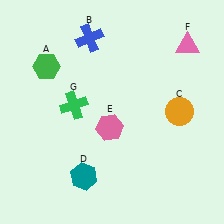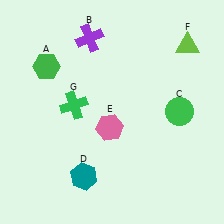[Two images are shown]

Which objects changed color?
B changed from blue to purple. C changed from orange to green. F changed from pink to lime.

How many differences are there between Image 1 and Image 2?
There are 3 differences between the two images.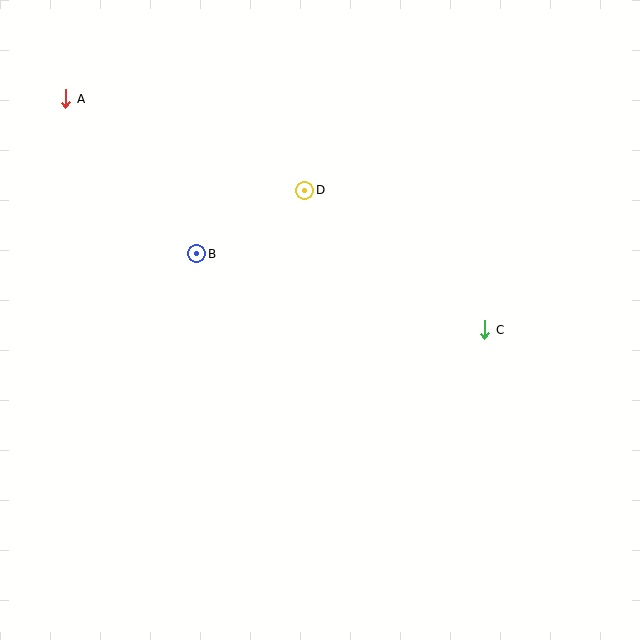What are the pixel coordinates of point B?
Point B is at (197, 254).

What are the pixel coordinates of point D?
Point D is at (305, 190).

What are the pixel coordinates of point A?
Point A is at (66, 99).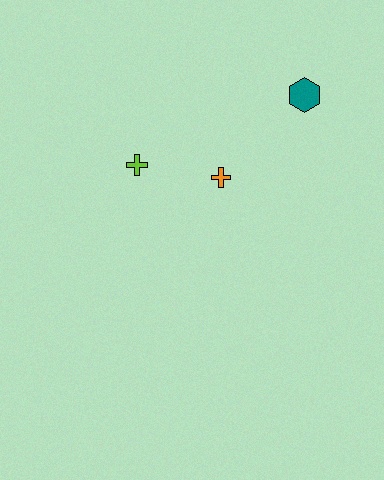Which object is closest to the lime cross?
The orange cross is closest to the lime cross.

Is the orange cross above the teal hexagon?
No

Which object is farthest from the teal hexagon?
The lime cross is farthest from the teal hexagon.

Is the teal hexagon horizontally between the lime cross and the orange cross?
No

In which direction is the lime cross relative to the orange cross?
The lime cross is to the left of the orange cross.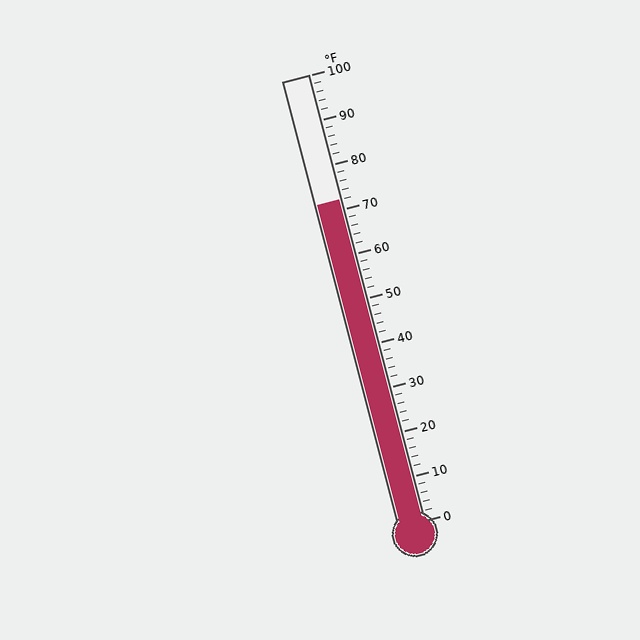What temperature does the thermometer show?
The thermometer shows approximately 72°F.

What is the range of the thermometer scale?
The thermometer scale ranges from 0°F to 100°F.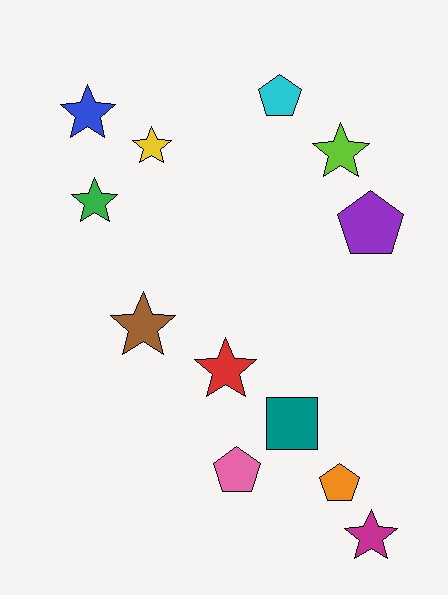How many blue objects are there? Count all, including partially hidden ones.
There is 1 blue object.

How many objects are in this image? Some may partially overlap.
There are 12 objects.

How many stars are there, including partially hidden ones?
There are 7 stars.